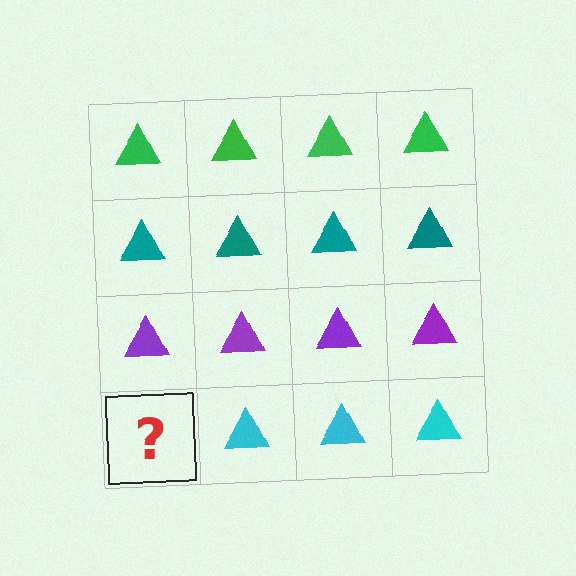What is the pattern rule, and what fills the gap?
The rule is that each row has a consistent color. The gap should be filled with a cyan triangle.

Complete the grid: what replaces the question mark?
The question mark should be replaced with a cyan triangle.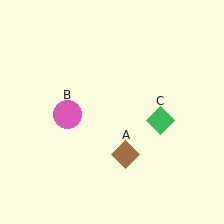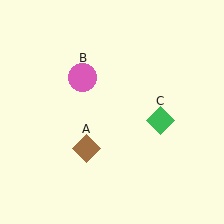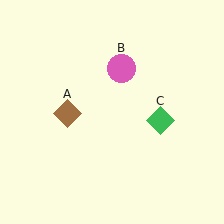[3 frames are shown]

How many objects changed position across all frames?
2 objects changed position: brown diamond (object A), pink circle (object B).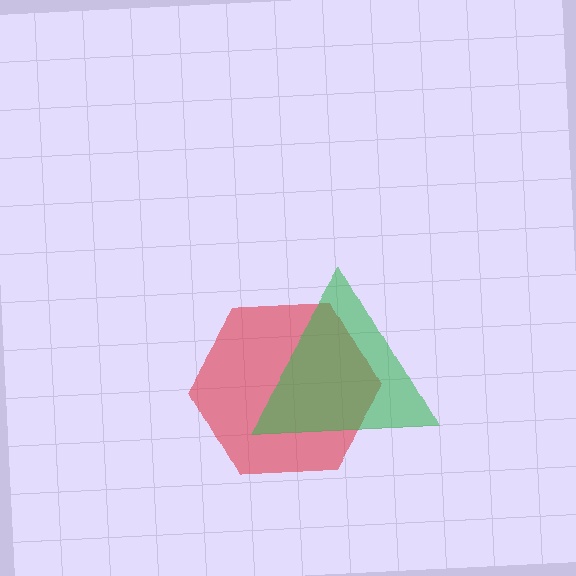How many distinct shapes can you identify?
There are 2 distinct shapes: a red hexagon, a green triangle.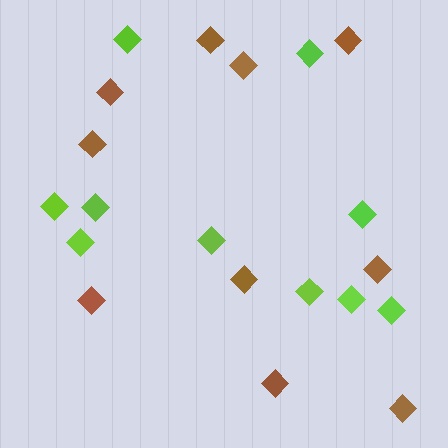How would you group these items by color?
There are 2 groups: one group of brown diamonds (10) and one group of lime diamonds (10).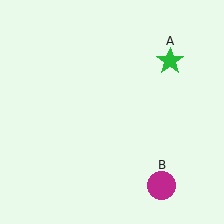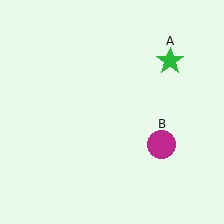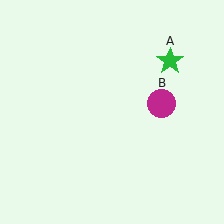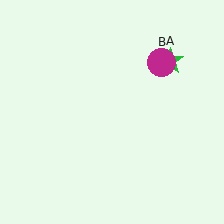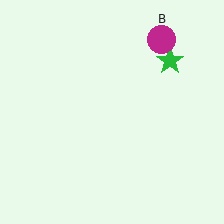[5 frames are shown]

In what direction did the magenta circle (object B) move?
The magenta circle (object B) moved up.